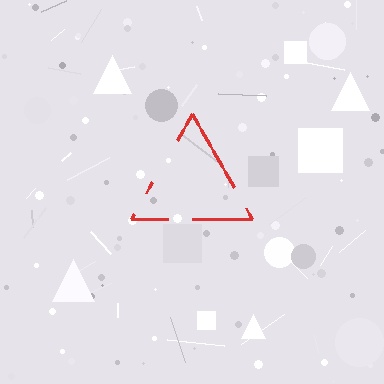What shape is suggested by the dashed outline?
The dashed outline suggests a triangle.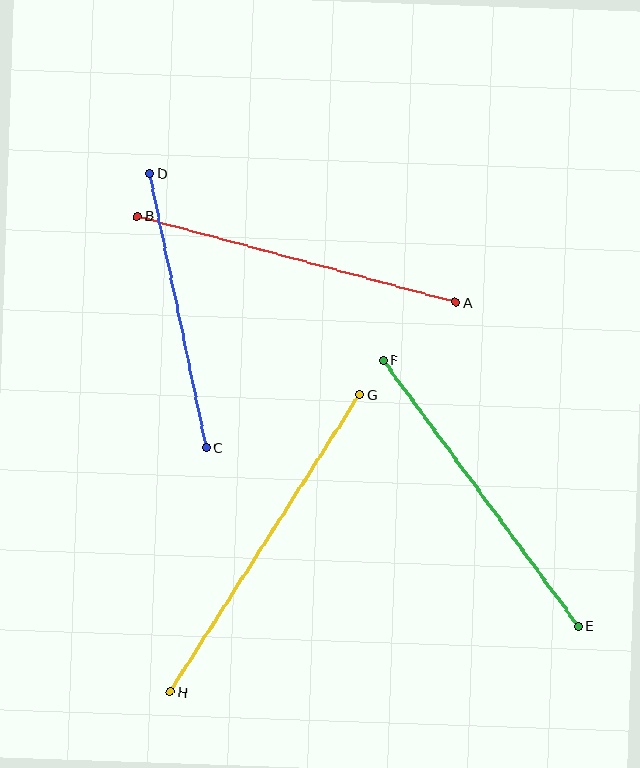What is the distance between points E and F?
The distance is approximately 330 pixels.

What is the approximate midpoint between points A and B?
The midpoint is at approximately (296, 259) pixels.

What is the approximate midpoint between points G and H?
The midpoint is at approximately (265, 543) pixels.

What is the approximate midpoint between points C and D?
The midpoint is at approximately (178, 310) pixels.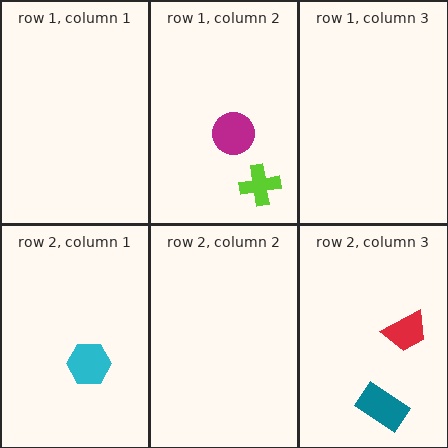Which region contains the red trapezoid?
The row 2, column 3 region.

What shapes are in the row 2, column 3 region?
The red trapezoid, the teal rectangle.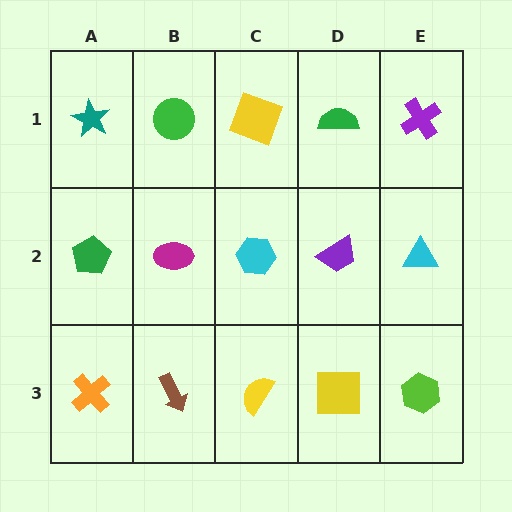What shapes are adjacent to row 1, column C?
A cyan hexagon (row 2, column C), a green circle (row 1, column B), a green semicircle (row 1, column D).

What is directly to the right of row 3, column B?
A yellow semicircle.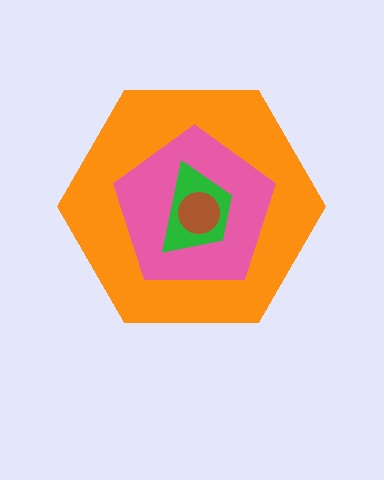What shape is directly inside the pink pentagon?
The green trapezoid.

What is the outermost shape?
The orange hexagon.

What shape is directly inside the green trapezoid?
The brown circle.